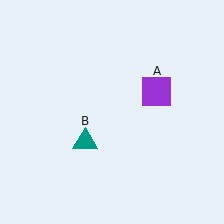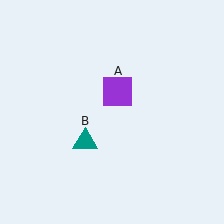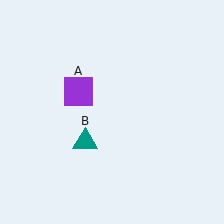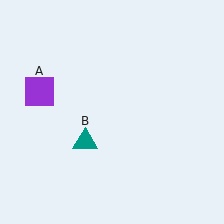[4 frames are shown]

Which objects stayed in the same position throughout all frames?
Teal triangle (object B) remained stationary.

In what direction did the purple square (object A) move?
The purple square (object A) moved left.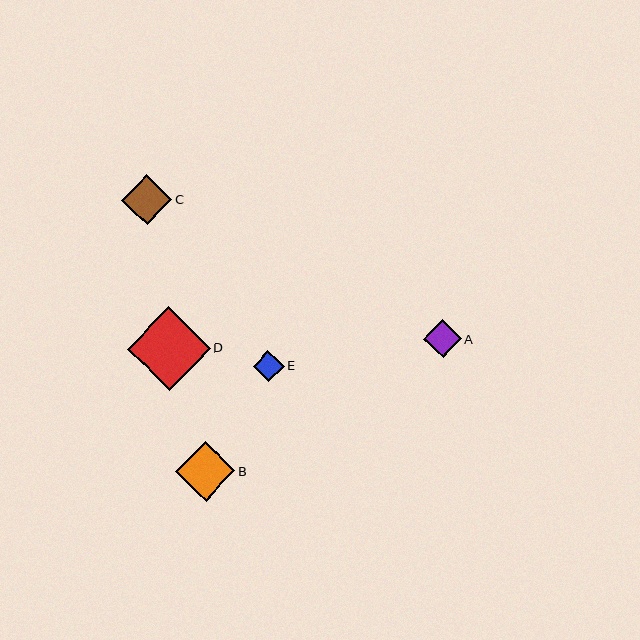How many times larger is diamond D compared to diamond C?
Diamond D is approximately 1.7 times the size of diamond C.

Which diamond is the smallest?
Diamond E is the smallest with a size of approximately 31 pixels.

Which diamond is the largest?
Diamond D is the largest with a size of approximately 83 pixels.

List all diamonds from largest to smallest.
From largest to smallest: D, B, C, A, E.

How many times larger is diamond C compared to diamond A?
Diamond C is approximately 1.3 times the size of diamond A.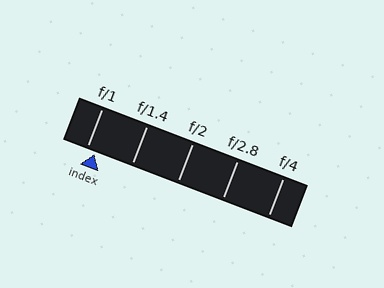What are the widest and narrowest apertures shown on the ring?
The widest aperture shown is f/1 and the narrowest is f/4.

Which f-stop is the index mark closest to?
The index mark is closest to f/1.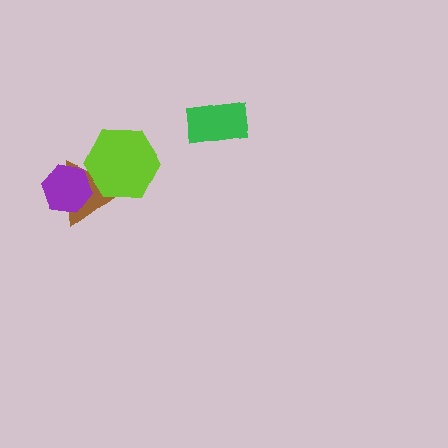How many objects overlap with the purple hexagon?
1 object overlaps with the purple hexagon.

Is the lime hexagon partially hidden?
No, no other shape covers it.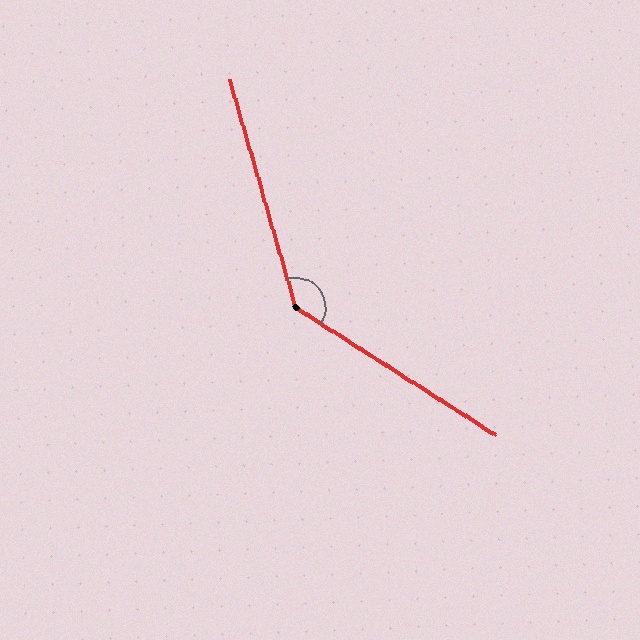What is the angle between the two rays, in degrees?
Approximately 139 degrees.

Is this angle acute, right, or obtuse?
It is obtuse.